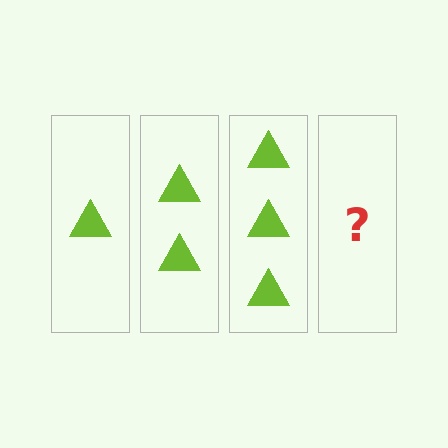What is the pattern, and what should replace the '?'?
The pattern is that each step adds one more triangle. The '?' should be 4 triangles.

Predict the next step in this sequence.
The next step is 4 triangles.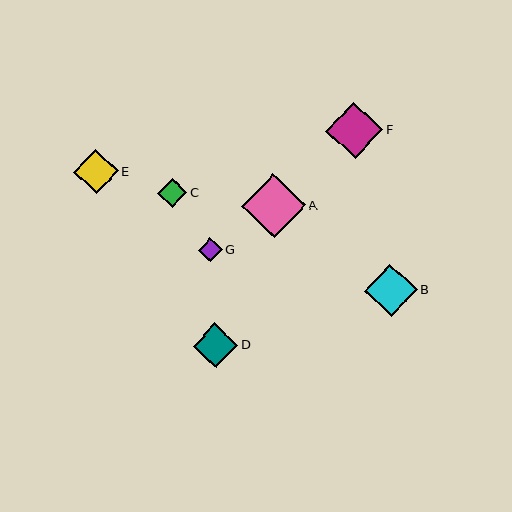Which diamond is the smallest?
Diamond G is the smallest with a size of approximately 24 pixels.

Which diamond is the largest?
Diamond A is the largest with a size of approximately 64 pixels.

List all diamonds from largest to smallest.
From largest to smallest: A, F, B, E, D, C, G.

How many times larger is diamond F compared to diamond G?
Diamond F is approximately 2.4 times the size of diamond G.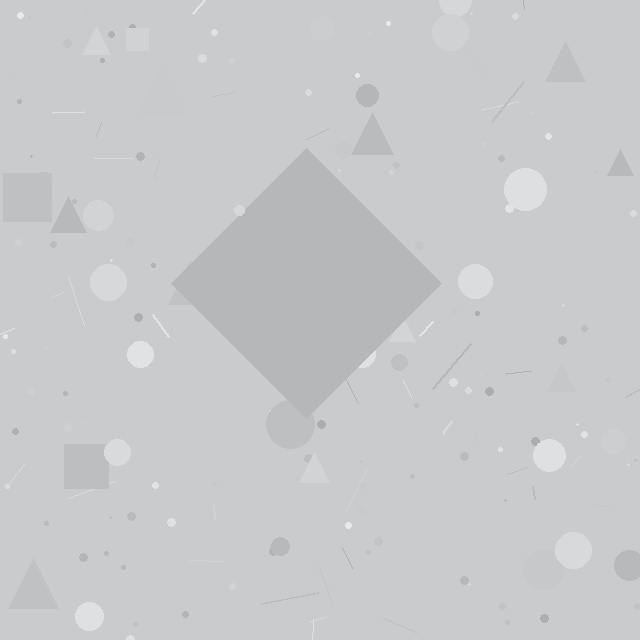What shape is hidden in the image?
A diamond is hidden in the image.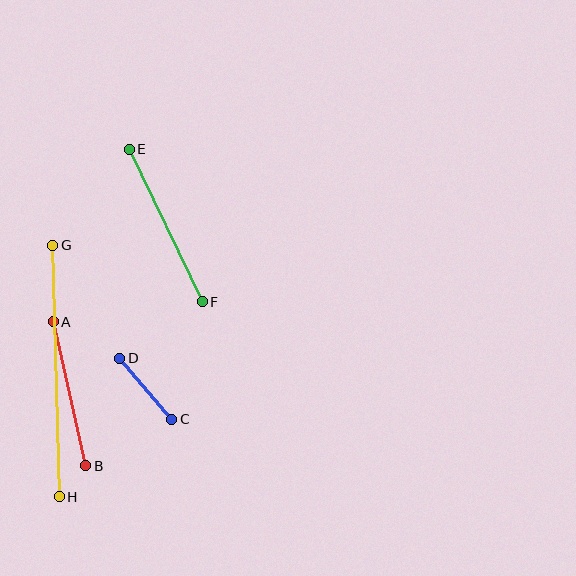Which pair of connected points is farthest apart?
Points G and H are farthest apart.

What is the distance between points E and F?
The distance is approximately 169 pixels.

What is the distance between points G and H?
The distance is approximately 252 pixels.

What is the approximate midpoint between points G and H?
The midpoint is at approximately (56, 371) pixels.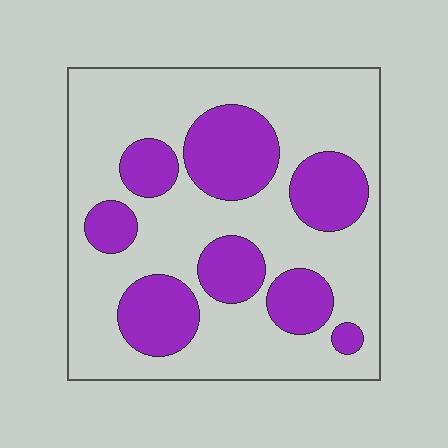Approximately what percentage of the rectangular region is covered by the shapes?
Approximately 30%.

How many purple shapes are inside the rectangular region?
8.